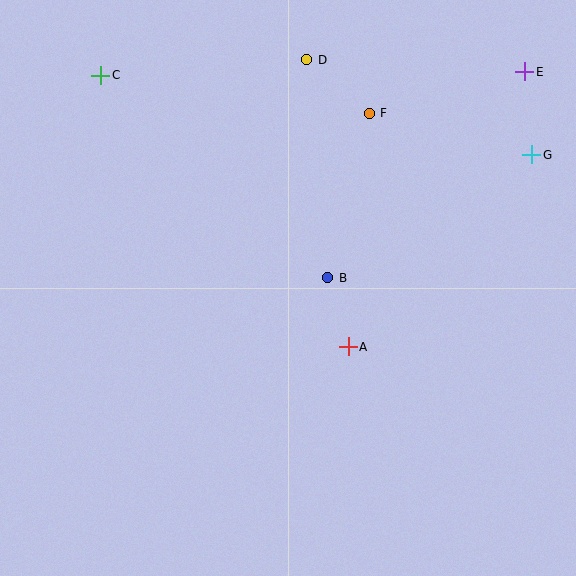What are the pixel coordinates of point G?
Point G is at (532, 155).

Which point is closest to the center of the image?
Point B at (328, 278) is closest to the center.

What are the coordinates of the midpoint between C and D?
The midpoint between C and D is at (204, 68).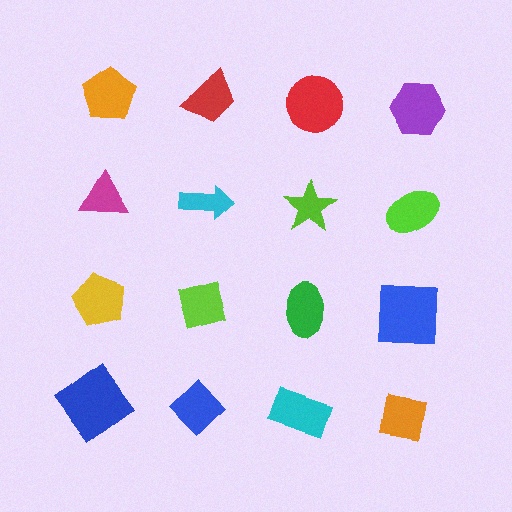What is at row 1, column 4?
A purple hexagon.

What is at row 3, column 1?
A yellow pentagon.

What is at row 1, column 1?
An orange pentagon.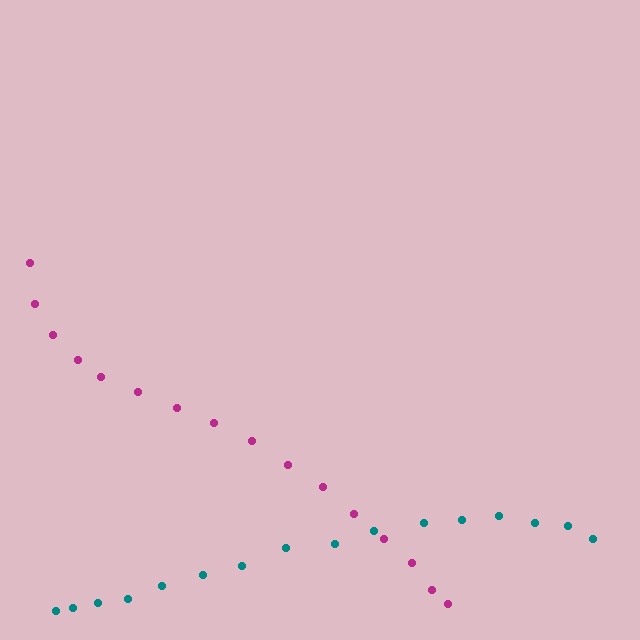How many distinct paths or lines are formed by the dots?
There are 2 distinct paths.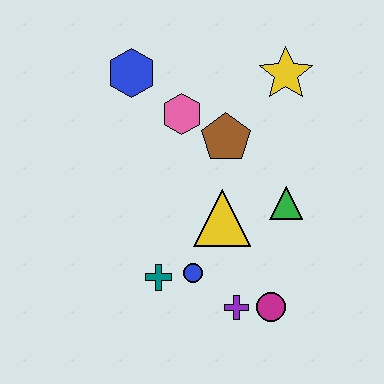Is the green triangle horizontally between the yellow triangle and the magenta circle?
No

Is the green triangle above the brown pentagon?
No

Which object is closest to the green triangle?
The yellow triangle is closest to the green triangle.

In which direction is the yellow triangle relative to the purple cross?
The yellow triangle is above the purple cross.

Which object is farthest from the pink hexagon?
The magenta circle is farthest from the pink hexagon.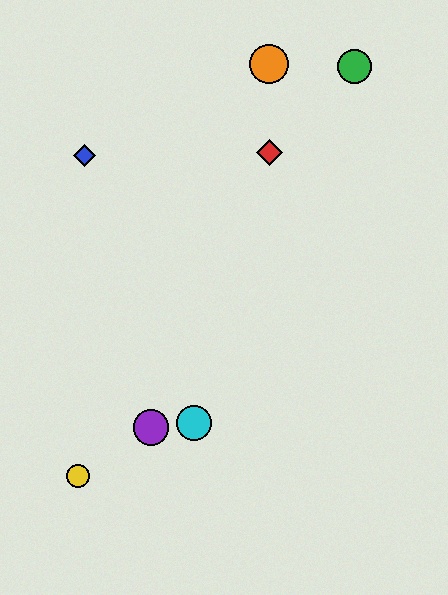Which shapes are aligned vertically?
The red diamond, the orange circle are aligned vertically.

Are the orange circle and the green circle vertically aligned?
No, the orange circle is at x≈269 and the green circle is at x≈354.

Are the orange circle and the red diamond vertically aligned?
Yes, both are at x≈269.